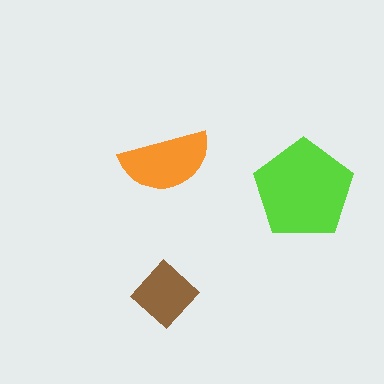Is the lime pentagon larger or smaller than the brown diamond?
Larger.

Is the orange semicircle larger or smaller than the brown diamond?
Larger.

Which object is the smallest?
The brown diamond.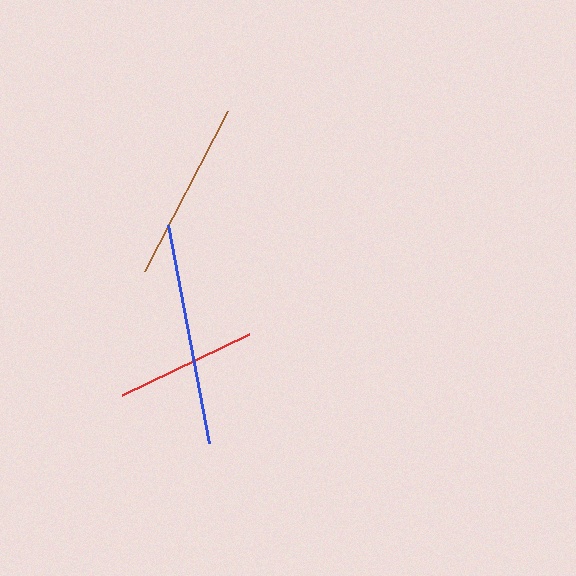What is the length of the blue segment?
The blue segment is approximately 221 pixels long.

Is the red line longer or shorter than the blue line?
The blue line is longer than the red line.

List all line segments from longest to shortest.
From longest to shortest: blue, brown, red.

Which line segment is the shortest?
The red line is the shortest at approximately 141 pixels.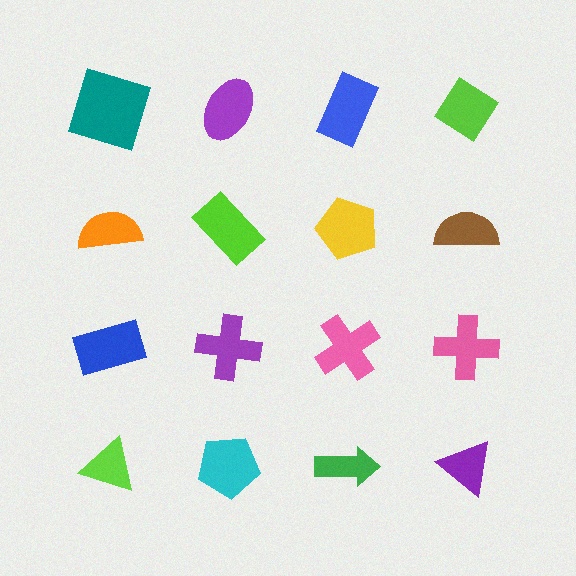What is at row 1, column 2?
A purple ellipse.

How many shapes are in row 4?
4 shapes.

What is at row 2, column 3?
A yellow pentagon.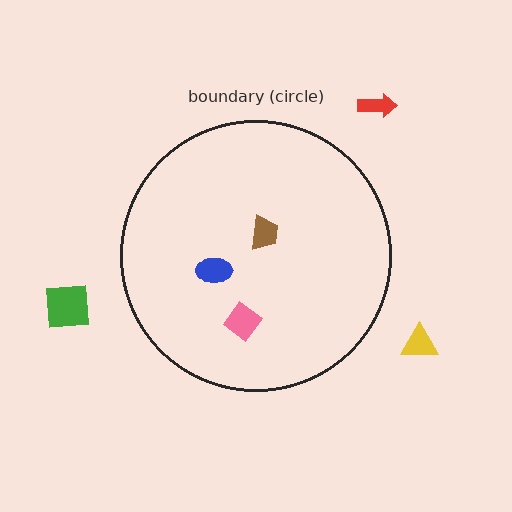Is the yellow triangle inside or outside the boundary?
Outside.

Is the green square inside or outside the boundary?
Outside.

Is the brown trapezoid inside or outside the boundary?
Inside.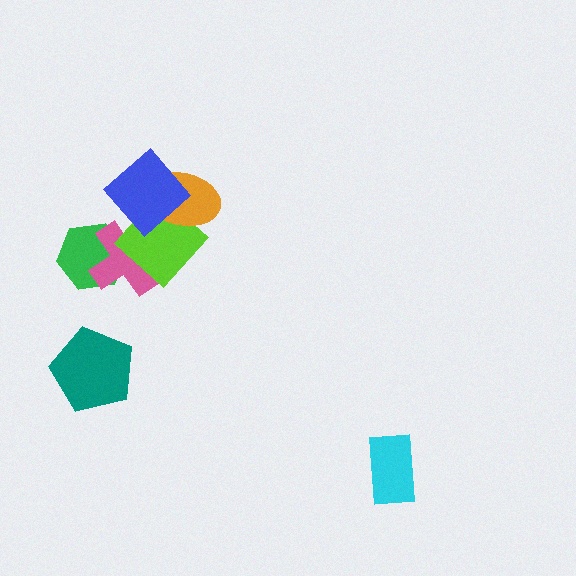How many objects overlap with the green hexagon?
2 objects overlap with the green hexagon.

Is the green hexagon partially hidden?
Yes, it is partially covered by another shape.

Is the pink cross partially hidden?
Yes, it is partially covered by another shape.